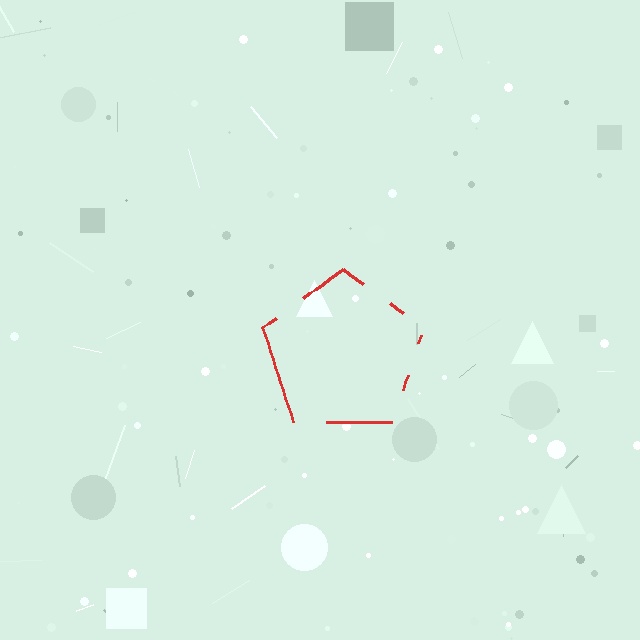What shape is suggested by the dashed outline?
The dashed outline suggests a pentagon.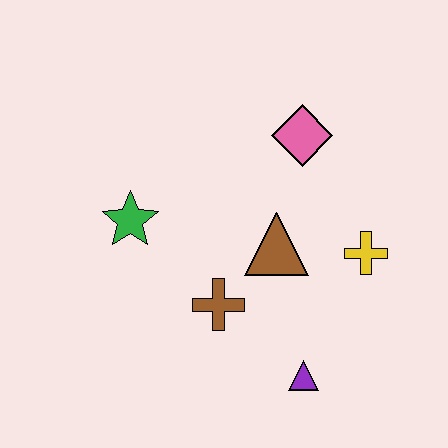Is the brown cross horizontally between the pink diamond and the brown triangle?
No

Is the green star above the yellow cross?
Yes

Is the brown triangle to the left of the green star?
No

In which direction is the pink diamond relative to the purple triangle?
The pink diamond is above the purple triangle.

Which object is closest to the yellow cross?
The brown triangle is closest to the yellow cross.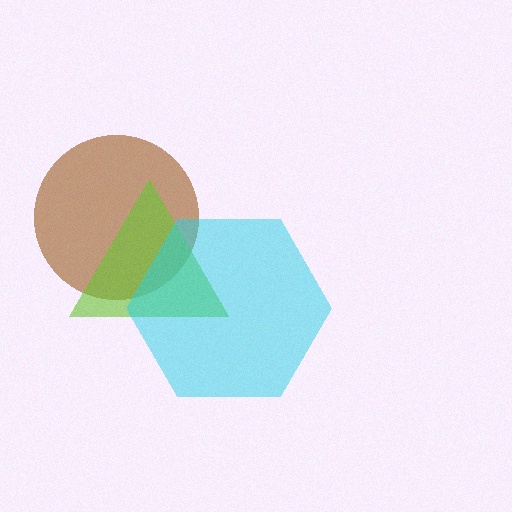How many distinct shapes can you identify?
There are 3 distinct shapes: a brown circle, a lime triangle, a cyan hexagon.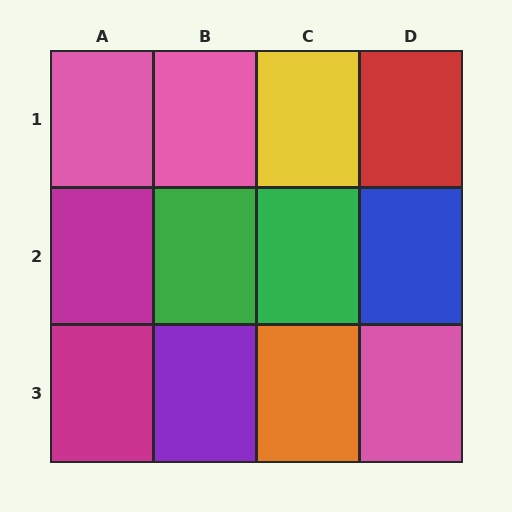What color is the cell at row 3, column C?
Orange.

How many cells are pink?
3 cells are pink.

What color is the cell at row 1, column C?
Yellow.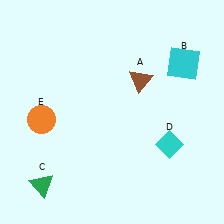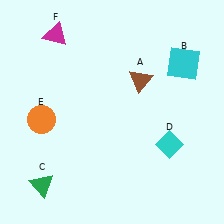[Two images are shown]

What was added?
A magenta triangle (F) was added in Image 2.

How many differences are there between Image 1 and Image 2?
There is 1 difference between the two images.